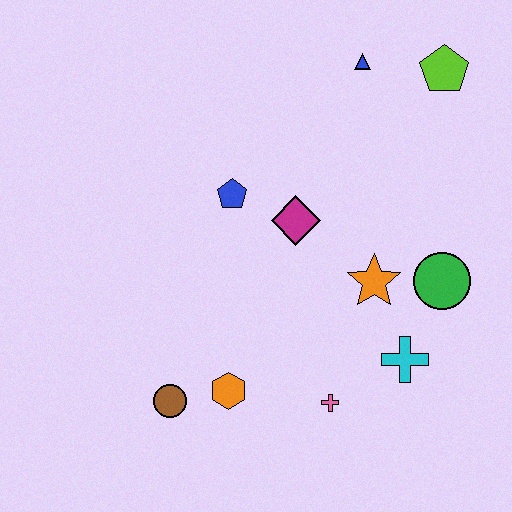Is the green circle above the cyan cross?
Yes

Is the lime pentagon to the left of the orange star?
No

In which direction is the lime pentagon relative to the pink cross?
The lime pentagon is above the pink cross.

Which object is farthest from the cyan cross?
The blue triangle is farthest from the cyan cross.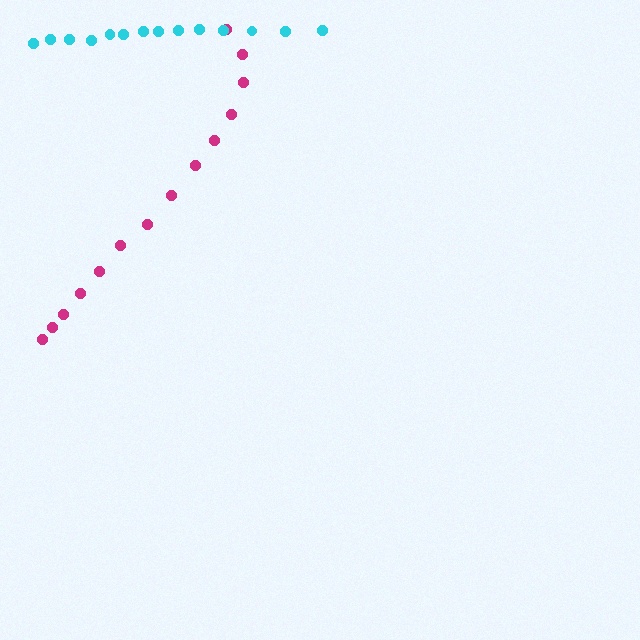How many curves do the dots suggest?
There are 2 distinct paths.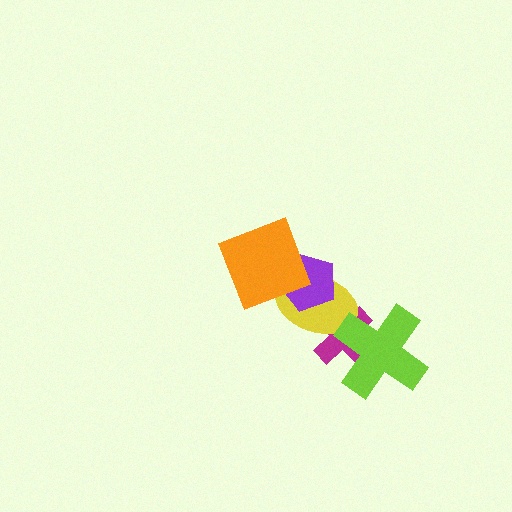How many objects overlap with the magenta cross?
2 objects overlap with the magenta cross.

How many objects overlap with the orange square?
2 objects overlap with the orange square.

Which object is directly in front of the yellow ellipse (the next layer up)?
The purple pentagon is directly in front of the yellow ellipse.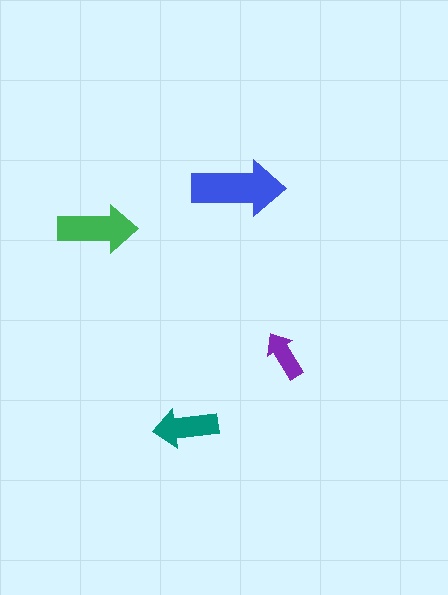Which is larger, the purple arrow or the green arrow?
The green one.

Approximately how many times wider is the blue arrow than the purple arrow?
About 2 times wider.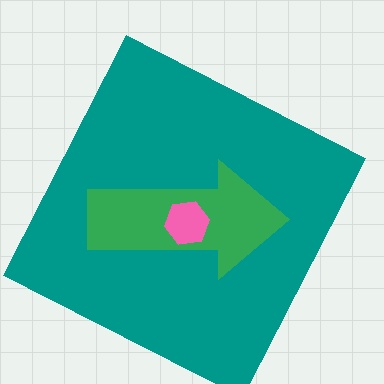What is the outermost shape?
The teal square.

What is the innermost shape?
The pink hexagon.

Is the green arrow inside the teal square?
Yes.